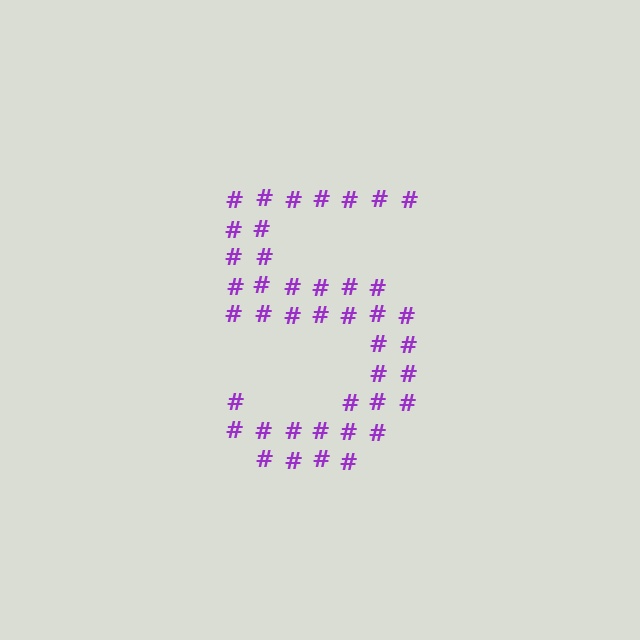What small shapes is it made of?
It is made of small hash symbols.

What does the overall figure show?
The overall figure shows the digit 5.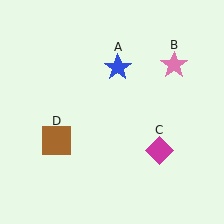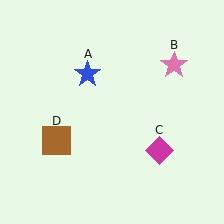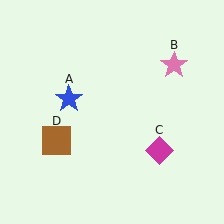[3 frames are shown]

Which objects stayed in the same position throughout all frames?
Pink star (object B) and magenta diamond (object C) and brown square (object D) remained stationary.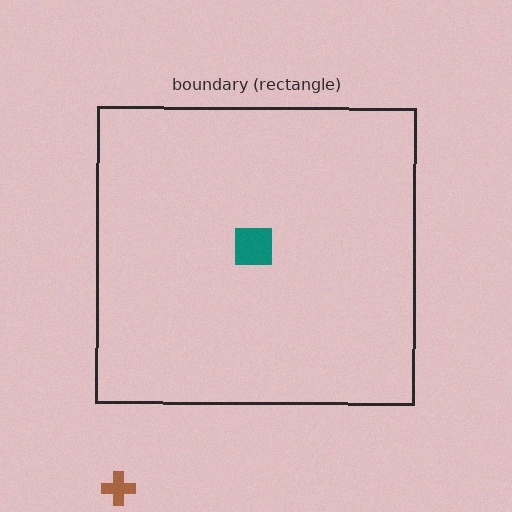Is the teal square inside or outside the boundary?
Inside.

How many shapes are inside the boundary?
1 inside, 1 outside.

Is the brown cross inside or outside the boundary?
Outside.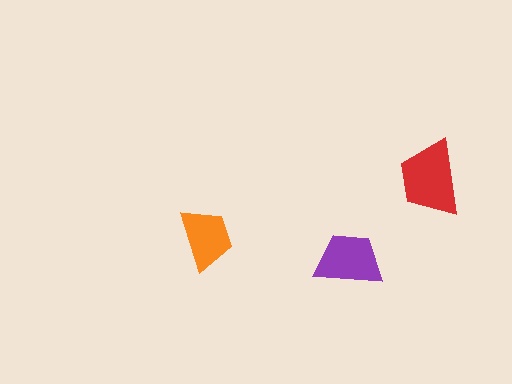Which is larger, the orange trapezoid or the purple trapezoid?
The purple one.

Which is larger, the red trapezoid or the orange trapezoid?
The red one.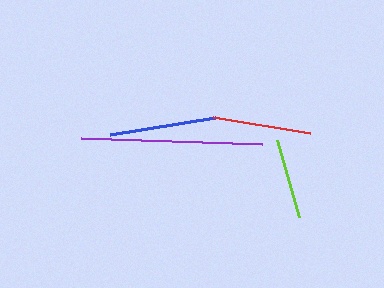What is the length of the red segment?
The red segment is approximately 98 pixels long.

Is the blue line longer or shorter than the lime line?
The blue line is longer than the lime line.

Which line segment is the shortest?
The lime line is the shortest at approximately 80 pixels.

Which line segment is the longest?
The purple line is the longest at approximately 181 pixels.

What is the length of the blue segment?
The blue segment is approximately 106 pixels long.